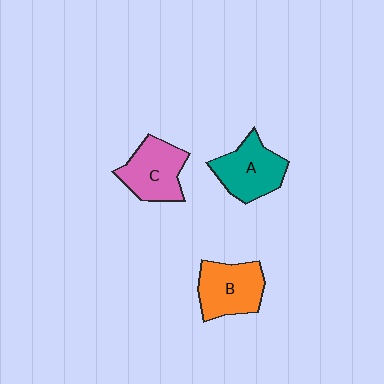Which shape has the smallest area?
Shape C (pink).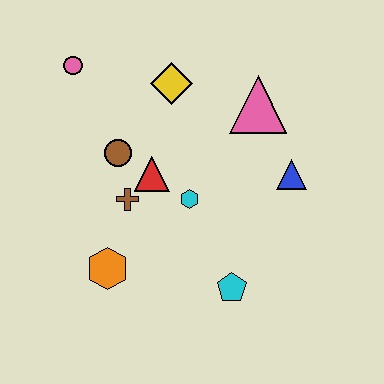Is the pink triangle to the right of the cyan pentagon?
Yes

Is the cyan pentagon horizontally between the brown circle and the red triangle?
No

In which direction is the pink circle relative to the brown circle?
The pink circle is above the brown circle.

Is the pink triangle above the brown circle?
Yes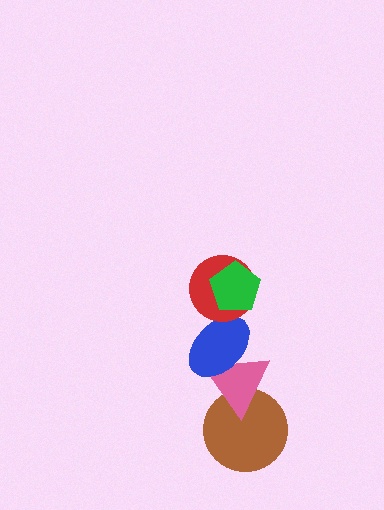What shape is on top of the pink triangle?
The blue ellipse is on top of the pink triangle.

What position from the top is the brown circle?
The brown circle is 5th from the top.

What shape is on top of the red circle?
The green pentagon is on top of the red circle.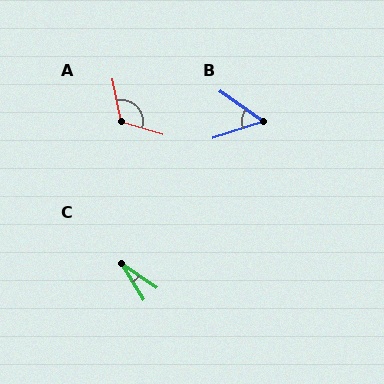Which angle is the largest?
A, at approximately 119 degrees.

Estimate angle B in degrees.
Approximately 53 degrees.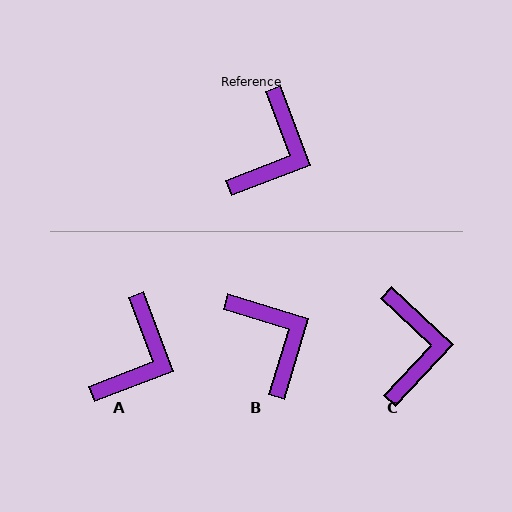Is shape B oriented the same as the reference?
No, it is off by about 52 degrees.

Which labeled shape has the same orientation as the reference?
A.